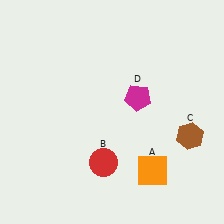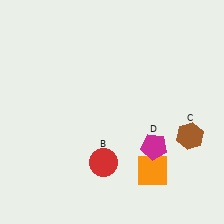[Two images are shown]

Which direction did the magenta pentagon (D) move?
The magenta pentagon (D) moved down.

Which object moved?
The magenta pentagon (D) moved down.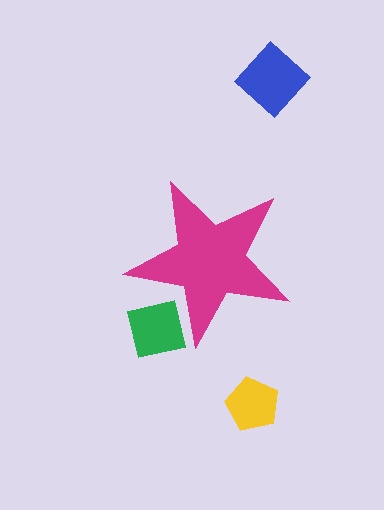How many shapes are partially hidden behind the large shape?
1 shape is partially hidden.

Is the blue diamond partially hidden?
No, the blue diamond is fully visible.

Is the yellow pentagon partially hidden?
No, the yellow pentagon is fully visible.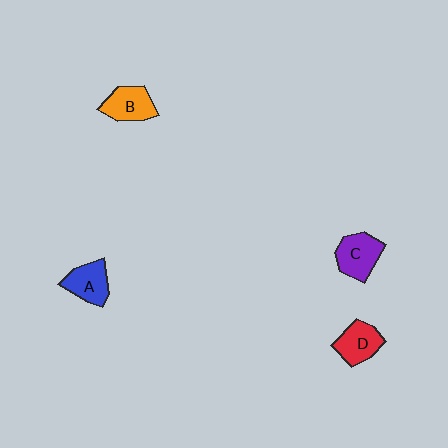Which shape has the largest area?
Shape C (purple).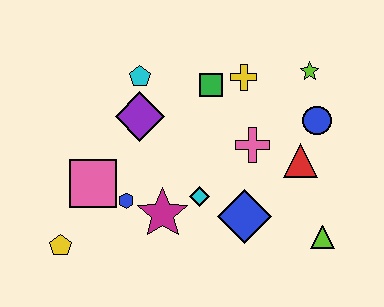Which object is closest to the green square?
The yellow cross is closest to the green square.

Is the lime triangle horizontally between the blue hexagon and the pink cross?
No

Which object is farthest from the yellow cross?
The yellow pentagon is farthest from the yellow cross.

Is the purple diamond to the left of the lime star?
Yes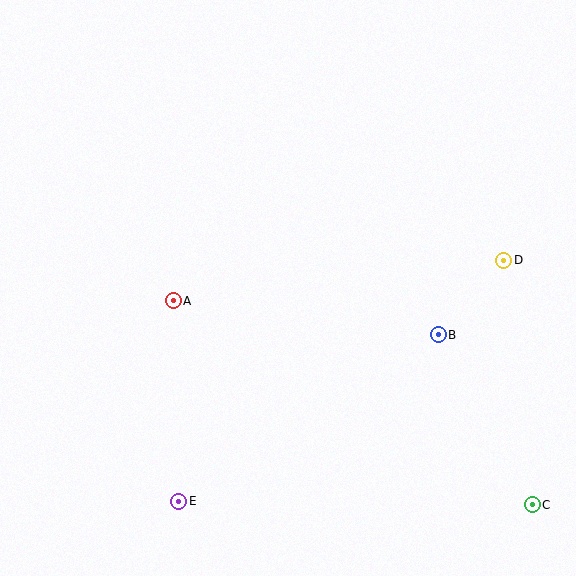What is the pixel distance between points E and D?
The distance between E and D is 405 pixels.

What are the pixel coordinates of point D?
Point D is at (504, 260).